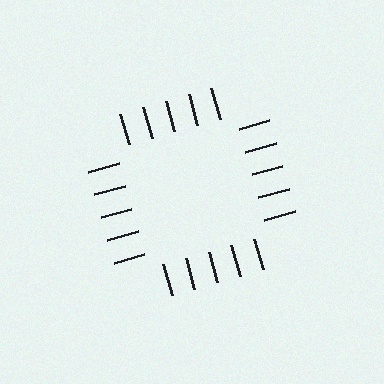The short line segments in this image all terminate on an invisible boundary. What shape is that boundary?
An illusory square — the line segments terminate on its edges but no continuous stroke is drawn.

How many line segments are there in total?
20 — 5 along each of the 4 edges.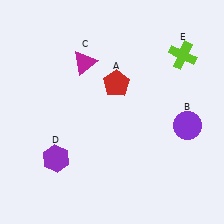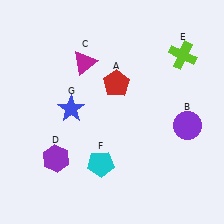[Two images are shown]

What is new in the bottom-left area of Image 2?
A cyan pentagon (F) was added in the bottom-left area of Image 2.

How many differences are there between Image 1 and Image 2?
There are 2 differences between the two images.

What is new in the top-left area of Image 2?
A blue star (G) was added in the top-left area of Image 2.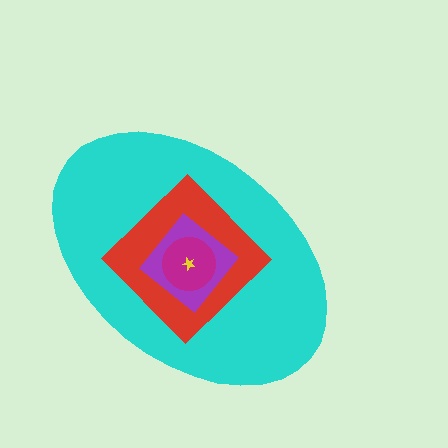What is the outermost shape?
The cyan ellipse.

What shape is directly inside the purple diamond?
The magenta circle.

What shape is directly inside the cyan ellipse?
The red diamond.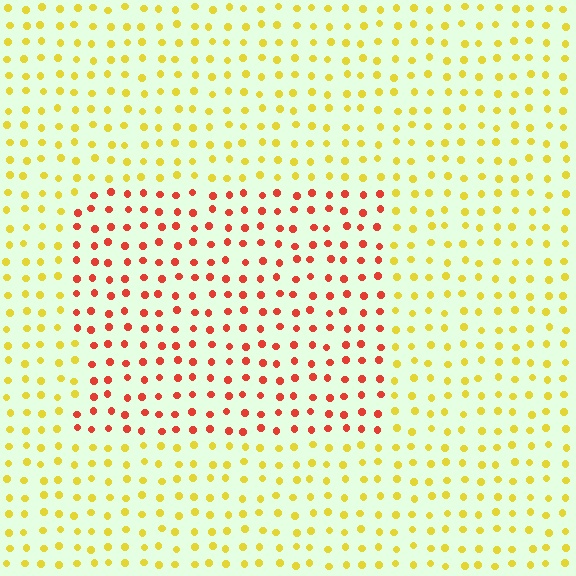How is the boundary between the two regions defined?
The boundary is defined purely by a slight shift in hue (about 52 degrees). Spacing, size, and orientation are identical on both sides.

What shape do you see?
I see a rectangle.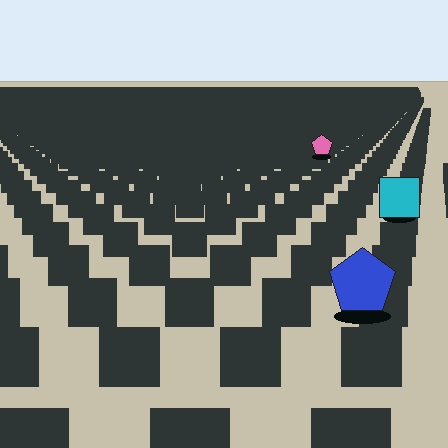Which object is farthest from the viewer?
The pink pentagon is farthest from the viewer. It appears smaller and the ground texture around it is denser.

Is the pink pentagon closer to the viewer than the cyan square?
No. The cyan square is closer — you can tell from the texture gradient: the ground texture is coarser near it.